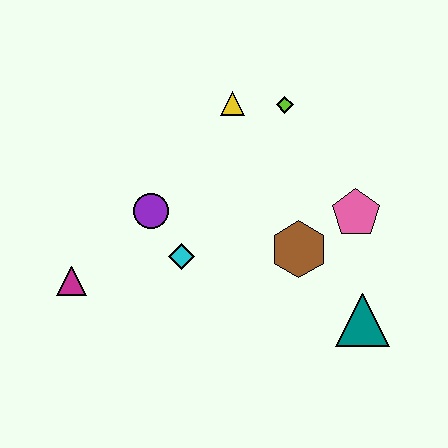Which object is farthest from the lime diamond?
The magenta triangle is farthest from the lime diamond.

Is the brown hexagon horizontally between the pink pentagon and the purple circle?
Yes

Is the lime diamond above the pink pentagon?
Yes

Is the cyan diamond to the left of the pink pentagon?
Yes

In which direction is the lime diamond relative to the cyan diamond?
The lime diamond is above the cyan diamond.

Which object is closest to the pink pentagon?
The brown hexagon is closest to the pink pentagon.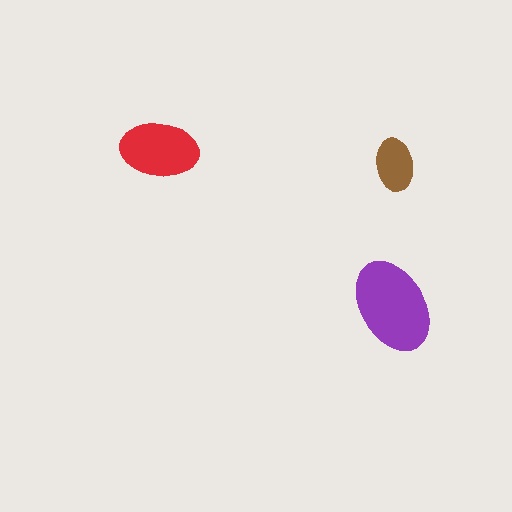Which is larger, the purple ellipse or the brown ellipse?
The purple one.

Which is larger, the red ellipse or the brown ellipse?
The red one.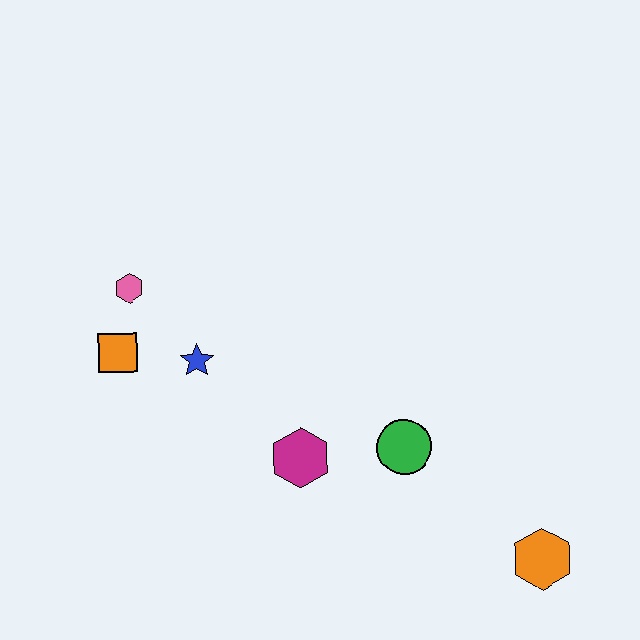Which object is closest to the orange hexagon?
The green circle is closest to the orange hexagon.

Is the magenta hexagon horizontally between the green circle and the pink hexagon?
Yes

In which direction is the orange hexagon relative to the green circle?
The orange hexagon is to the right of the green circle.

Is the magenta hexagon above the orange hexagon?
Yes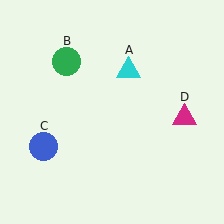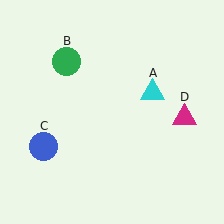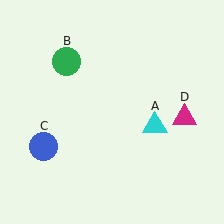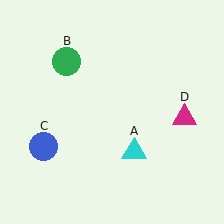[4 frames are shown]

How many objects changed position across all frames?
1 object changed position: cyan triangle (object A).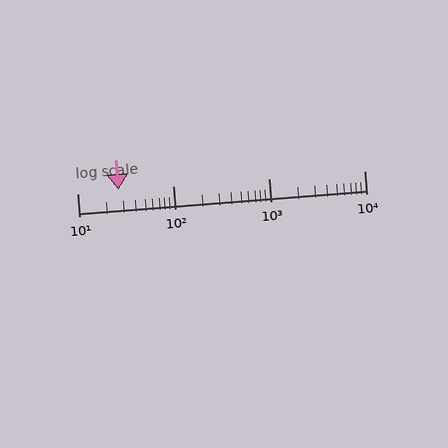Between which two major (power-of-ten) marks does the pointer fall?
The pointer is between 10 and 100.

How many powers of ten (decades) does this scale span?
The scale spans 3 decades, from 10 to 10000.